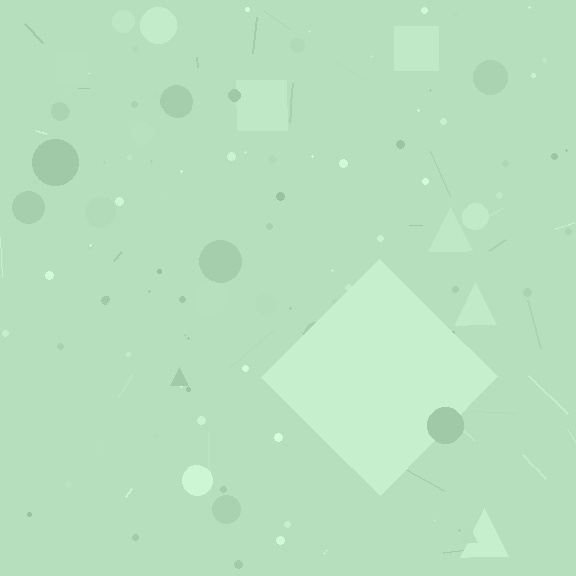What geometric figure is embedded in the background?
A diamond is embedded in the background.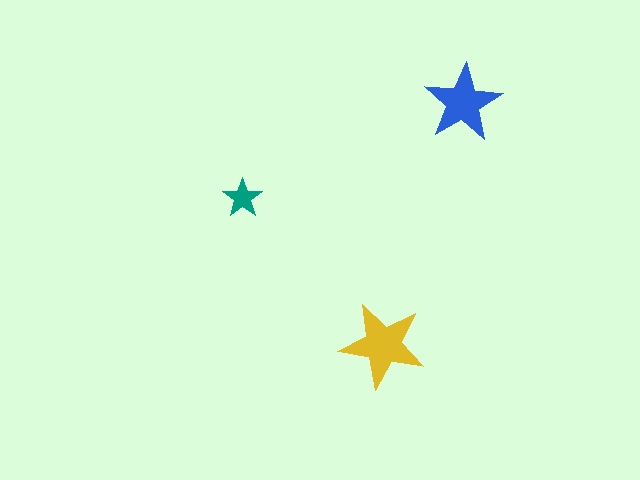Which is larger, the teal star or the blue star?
The blue one.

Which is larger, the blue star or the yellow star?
The yellow one.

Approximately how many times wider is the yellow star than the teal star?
About 2 times wider.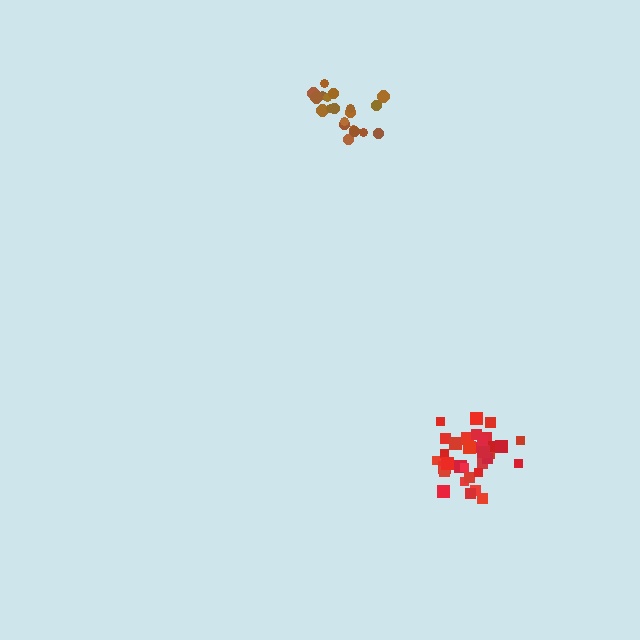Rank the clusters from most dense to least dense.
red, brown.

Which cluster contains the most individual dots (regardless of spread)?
Red (34).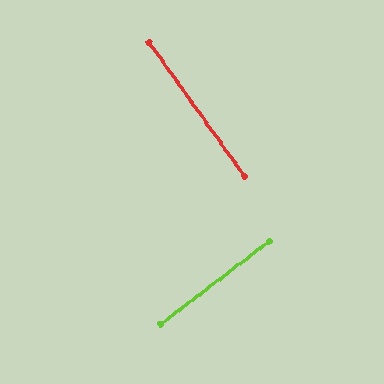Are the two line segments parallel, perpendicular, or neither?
Perpendicular — they meet at approximately 88°.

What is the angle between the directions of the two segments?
Approximately 88 degrees.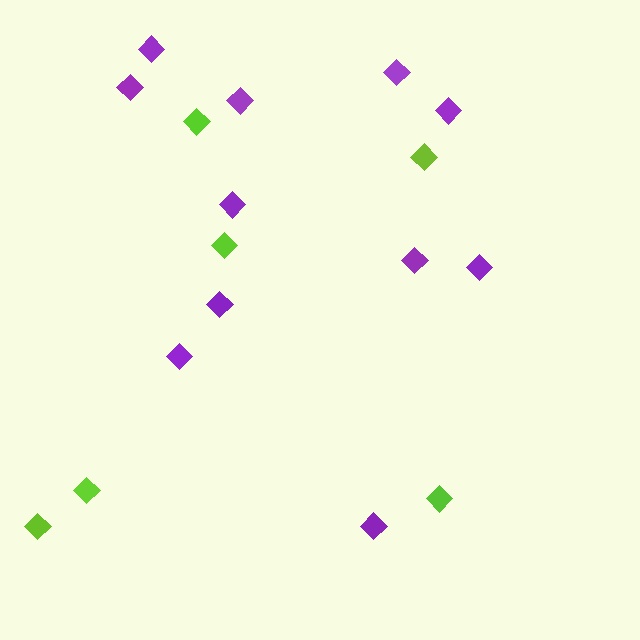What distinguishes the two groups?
There are 2 groups: one group of purple diamonds (11) and one group of lime diamonds (6).